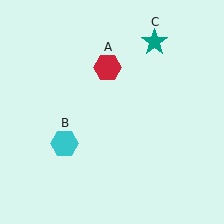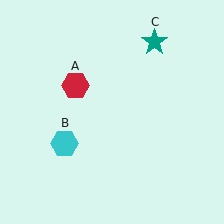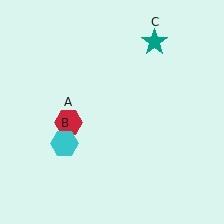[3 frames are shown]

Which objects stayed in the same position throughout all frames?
Cyan hexagon (object B) and teal star (object C) remained stationary.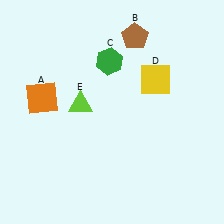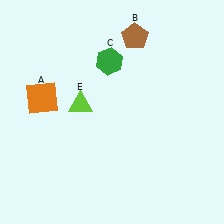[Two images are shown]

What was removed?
The yellow square (D) was removed in Image 2.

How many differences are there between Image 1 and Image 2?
There is 1 difference between the two images.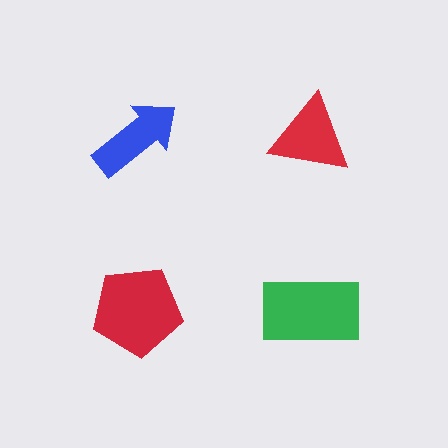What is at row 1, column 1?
A blue arrow.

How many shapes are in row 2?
2 shapes.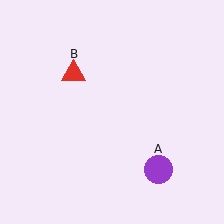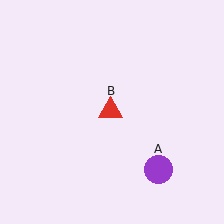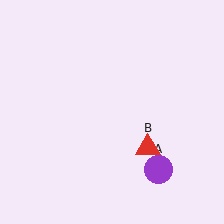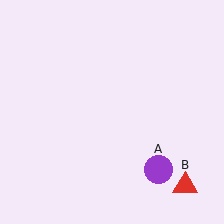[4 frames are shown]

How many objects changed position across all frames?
1 object changed position: red triangle (object B).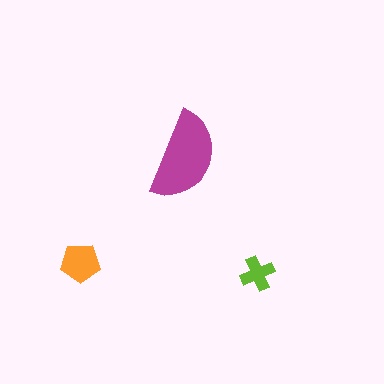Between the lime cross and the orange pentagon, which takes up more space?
The orange pentagon.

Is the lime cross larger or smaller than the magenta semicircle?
Smaller.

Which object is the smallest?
The lime cross.